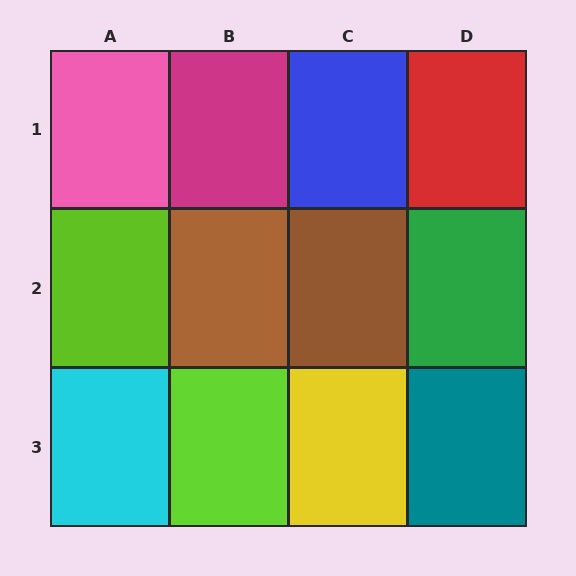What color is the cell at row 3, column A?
Cyan.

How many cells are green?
1 cell is green.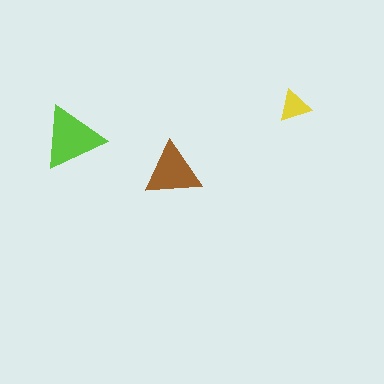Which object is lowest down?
The brown triangle is bottommost.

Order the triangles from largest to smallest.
the lime one, the brown one, the yellow one.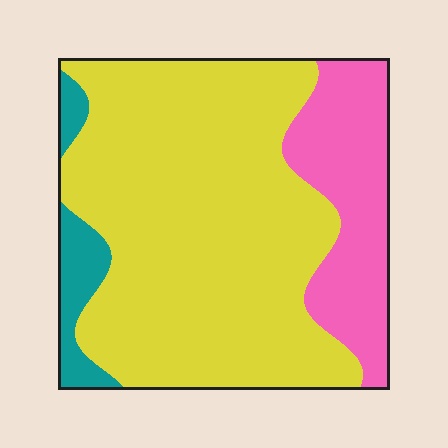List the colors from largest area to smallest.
From largest to smallest: yellow, pink, teal.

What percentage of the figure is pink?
Pink covers roughly 20% of the figure.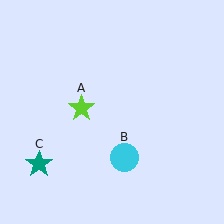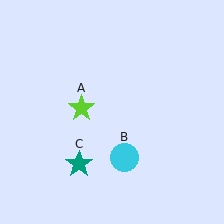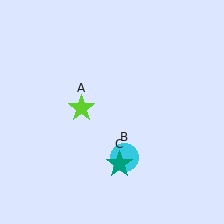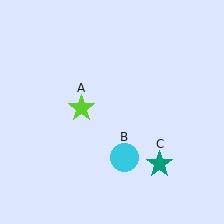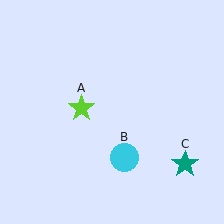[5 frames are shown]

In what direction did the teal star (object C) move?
The teal star (object C) moved right.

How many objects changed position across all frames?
1 object changed position: teal star (object C).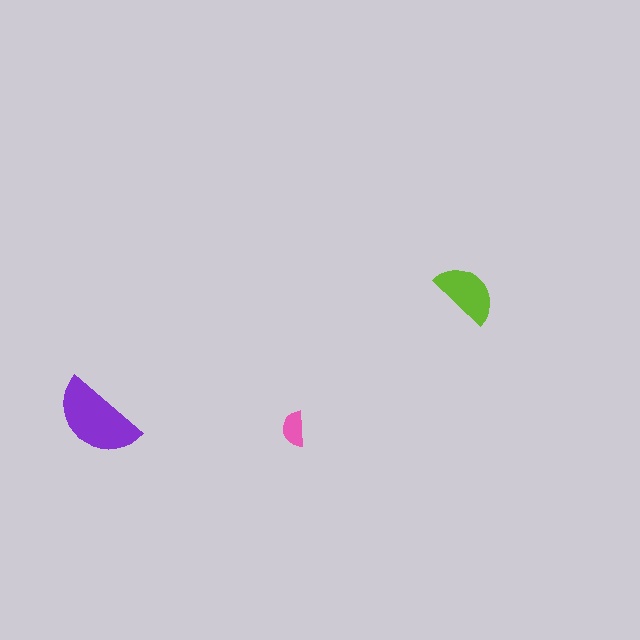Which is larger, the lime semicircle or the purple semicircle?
The purple one.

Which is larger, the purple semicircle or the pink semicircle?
The purple one.